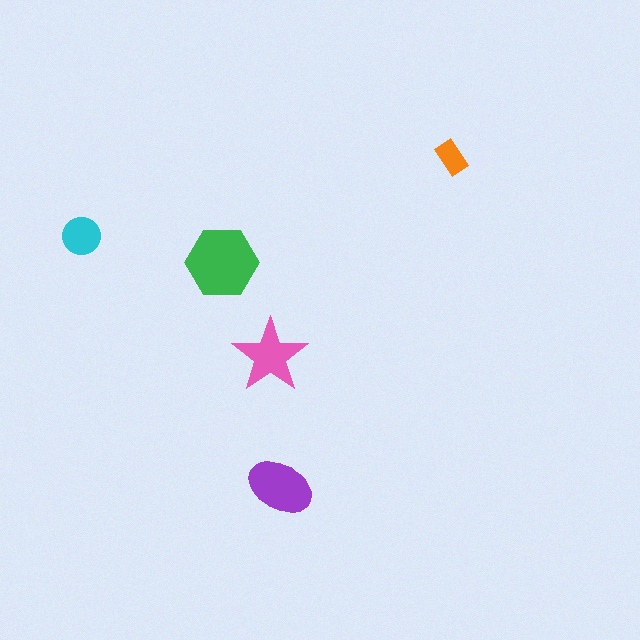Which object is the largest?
The green hexagon.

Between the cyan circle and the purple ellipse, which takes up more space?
The purple ellipse.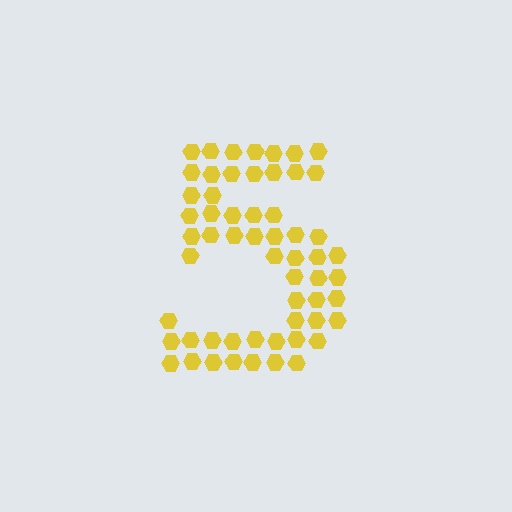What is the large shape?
The large shape is the digit 5.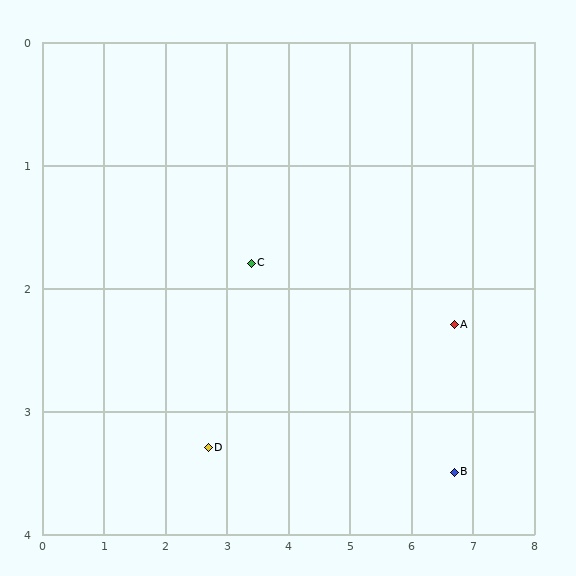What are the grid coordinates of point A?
Point A is at approximately (6.7, 2.3).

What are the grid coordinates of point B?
Point B is at approximately (6.7, 3.5).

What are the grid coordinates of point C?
Point C is at approximately (3.4, 1.8).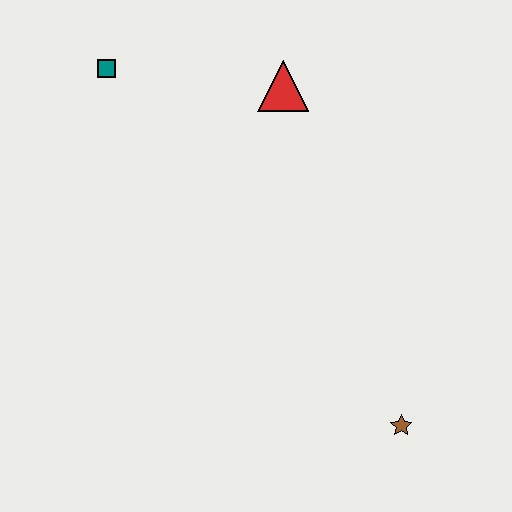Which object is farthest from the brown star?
The teal square is farthest from the brown star.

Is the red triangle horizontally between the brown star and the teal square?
Yes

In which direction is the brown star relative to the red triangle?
The brown star is below the red triangle.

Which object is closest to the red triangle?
The teal square is closest to the red triangle.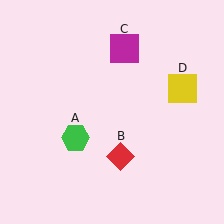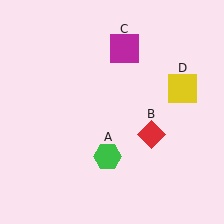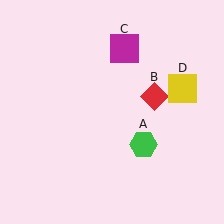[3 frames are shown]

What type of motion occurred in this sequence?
The green hexagon (object A), red diamond (object B) rotated counterclockwise around the center of the scene.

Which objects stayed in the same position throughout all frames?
Magenta square (object C) and yellow square (object D) remained stationary.